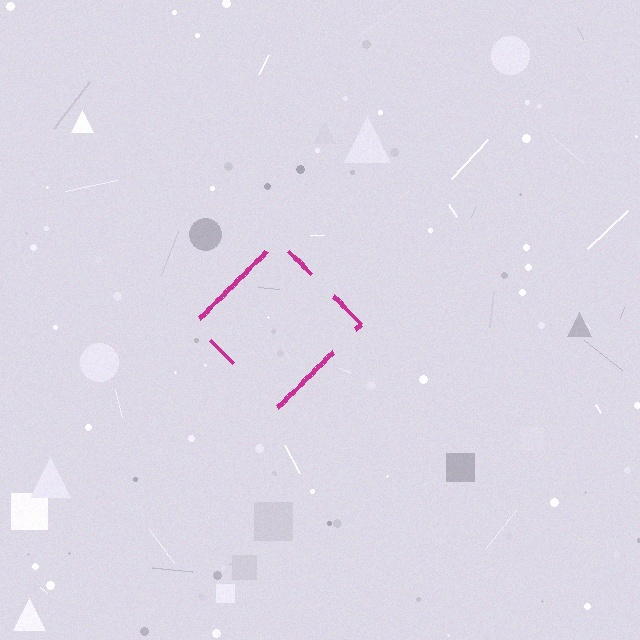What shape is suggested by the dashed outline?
The dashed outline suggests a diamond.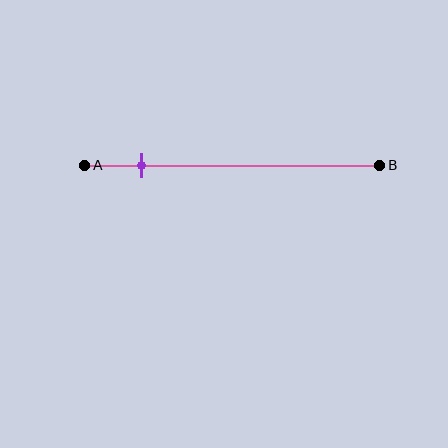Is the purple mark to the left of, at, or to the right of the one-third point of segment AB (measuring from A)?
The purple mark is to the left of the one-third point of segment AB.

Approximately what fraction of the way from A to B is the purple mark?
The purple mark is approximately 20% of the way from A to B.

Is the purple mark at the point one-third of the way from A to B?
No, the mark is at about 20% from A, not at the 33% one-third point.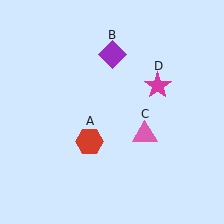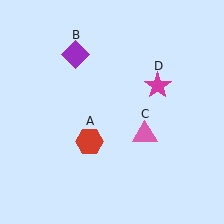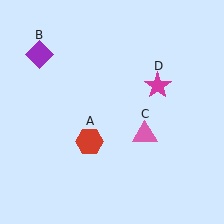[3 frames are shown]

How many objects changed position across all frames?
1 object changed position: purple diamond (object B).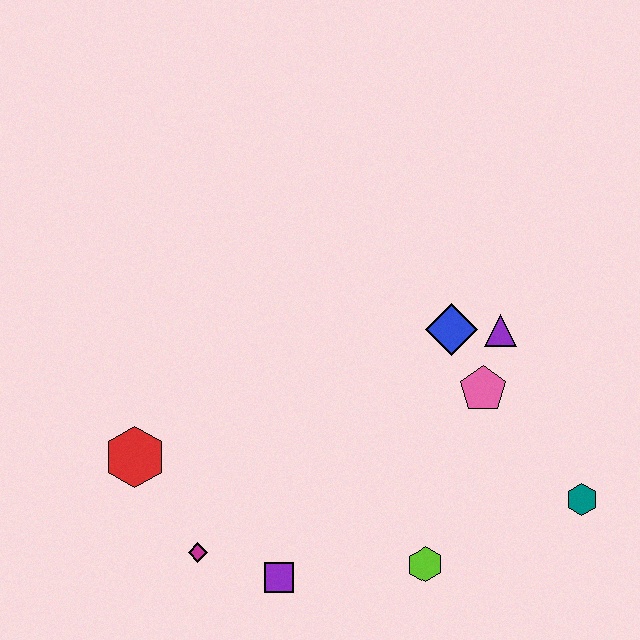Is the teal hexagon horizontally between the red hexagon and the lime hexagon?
No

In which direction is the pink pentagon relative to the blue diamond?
The pink pentagon is below the blue diamond.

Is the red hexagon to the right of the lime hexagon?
No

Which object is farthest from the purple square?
The purple triangle is farthest from the purple square.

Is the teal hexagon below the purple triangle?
Yes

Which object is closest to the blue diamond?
The purple triangle is closest to the blue diamond.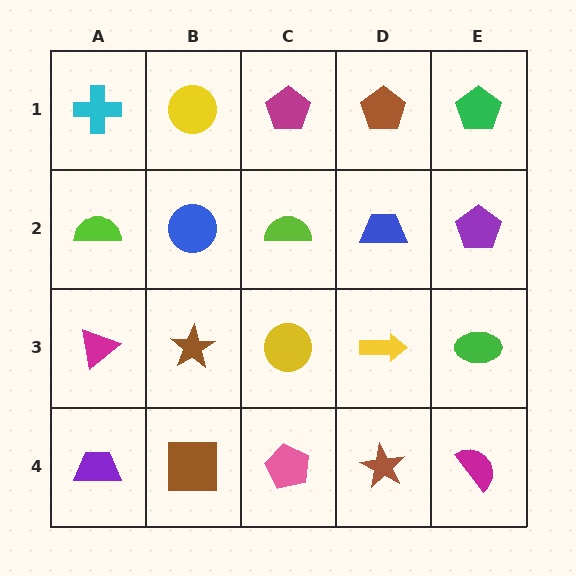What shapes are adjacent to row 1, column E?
A purple pentagon (row 2, column E), a brown pentagon (row 1, column D).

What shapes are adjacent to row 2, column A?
A cyan cross (row 1, column A), a magenta triangle (row 3, column A), a blue circle (row 2, column B).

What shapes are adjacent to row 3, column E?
A purple pentagon (row 2, column E), a magenta semicircle (row 4, column E), a yellow arrow (row 3, column D).